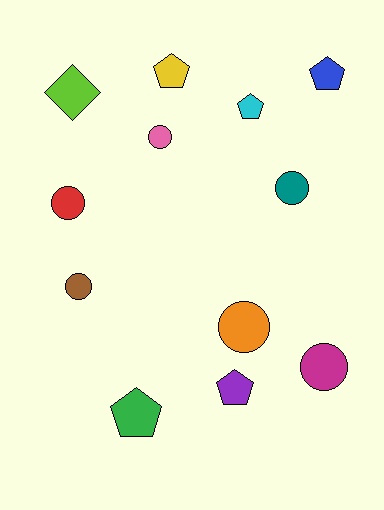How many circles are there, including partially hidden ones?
There are 6 circles.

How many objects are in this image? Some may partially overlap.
There are 12 objects.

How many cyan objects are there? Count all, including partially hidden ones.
There is 1 cyan object.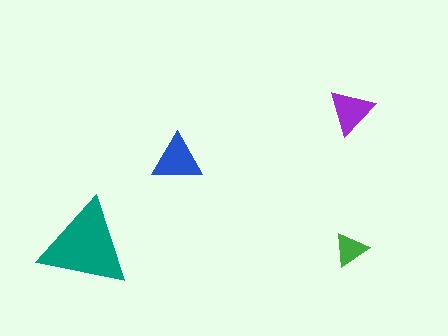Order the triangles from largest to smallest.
the teal one, the blue one, the purple one, the green one.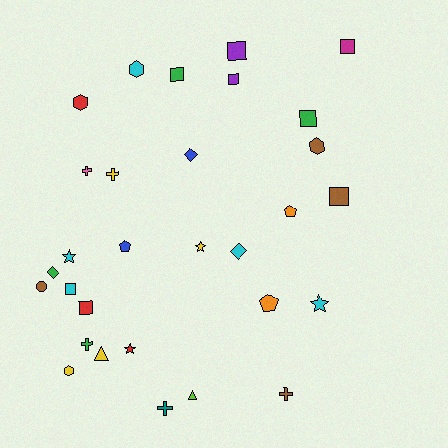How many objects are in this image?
There are 30 objects.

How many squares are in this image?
There are 8 squares.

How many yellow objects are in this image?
There are 4 yellow objects.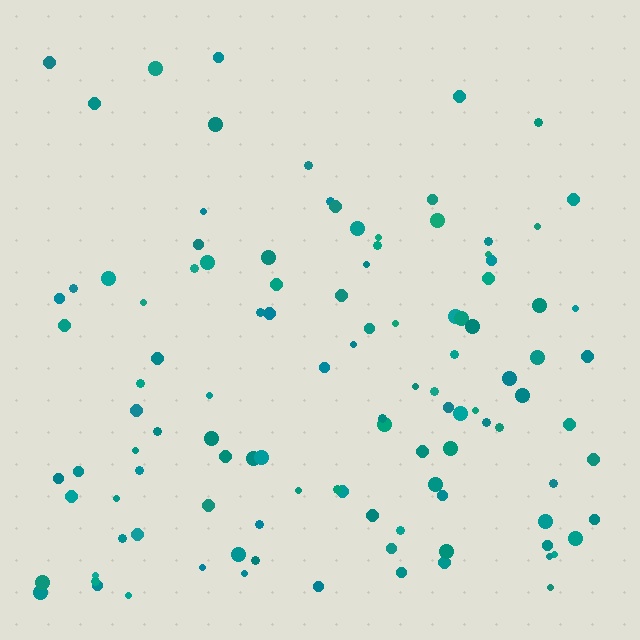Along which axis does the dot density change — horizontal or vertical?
Vertical.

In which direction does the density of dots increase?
From top to bottom, with the bottom side densest.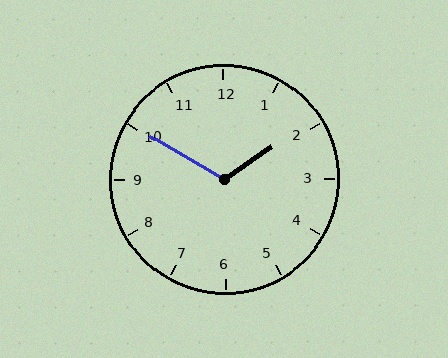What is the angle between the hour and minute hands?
Approximately 115 degrees.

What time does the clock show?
1:50.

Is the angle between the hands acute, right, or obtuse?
It is obtuse.